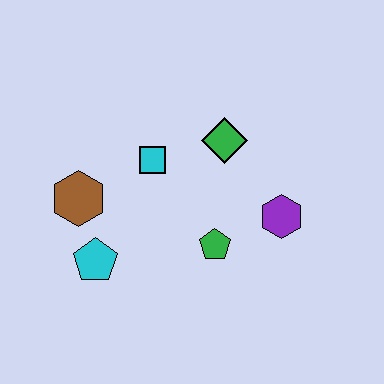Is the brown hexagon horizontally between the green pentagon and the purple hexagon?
No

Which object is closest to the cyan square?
The green diamond is closest to the cyan square.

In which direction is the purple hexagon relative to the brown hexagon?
The purple hexagon is to the right of the brown hexagon.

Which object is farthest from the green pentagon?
The brown hexagon is farthest from the green pentagon.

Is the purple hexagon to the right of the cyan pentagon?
Yes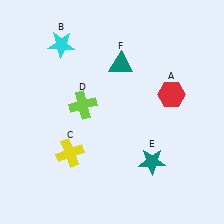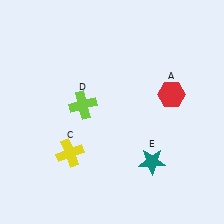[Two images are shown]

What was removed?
The teal triangle (F), the cyan star (B) were removed in Image 2.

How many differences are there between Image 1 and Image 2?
There are 2 differences between the two images.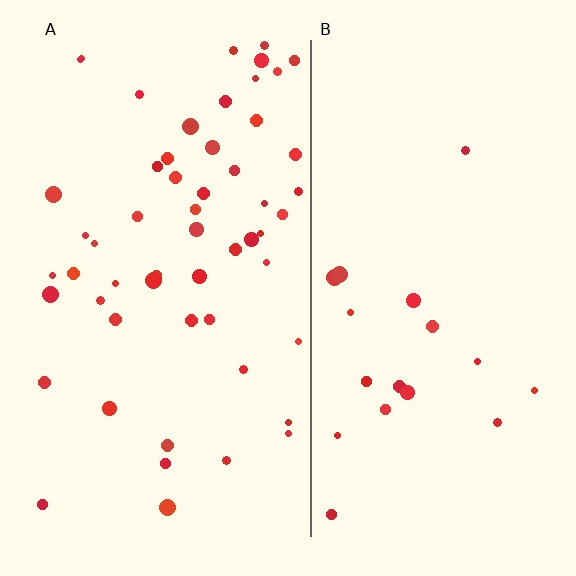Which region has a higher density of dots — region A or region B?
A (the left).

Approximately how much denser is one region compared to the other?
Approximately 3.0× — region A over region B.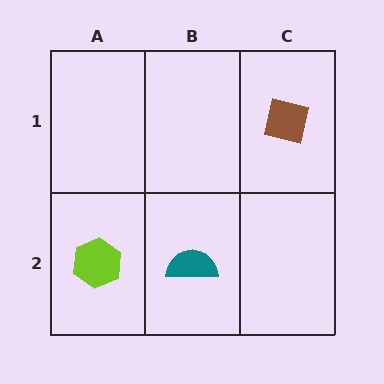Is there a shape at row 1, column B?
No, that cell is empty.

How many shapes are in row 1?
1 shape.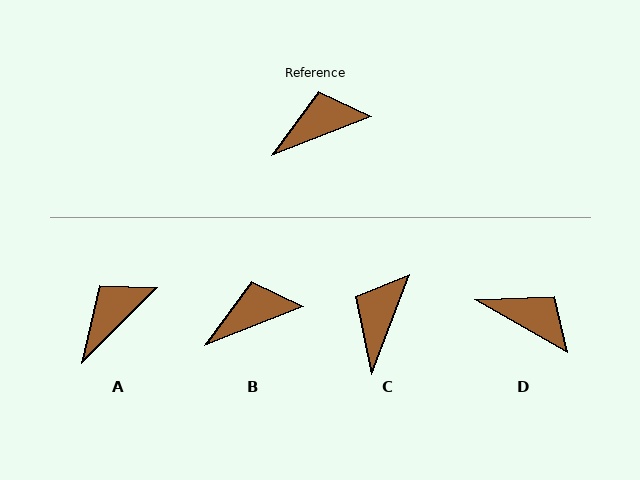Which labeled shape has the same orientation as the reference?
B.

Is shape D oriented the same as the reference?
No, it is off by about 51 degrees.